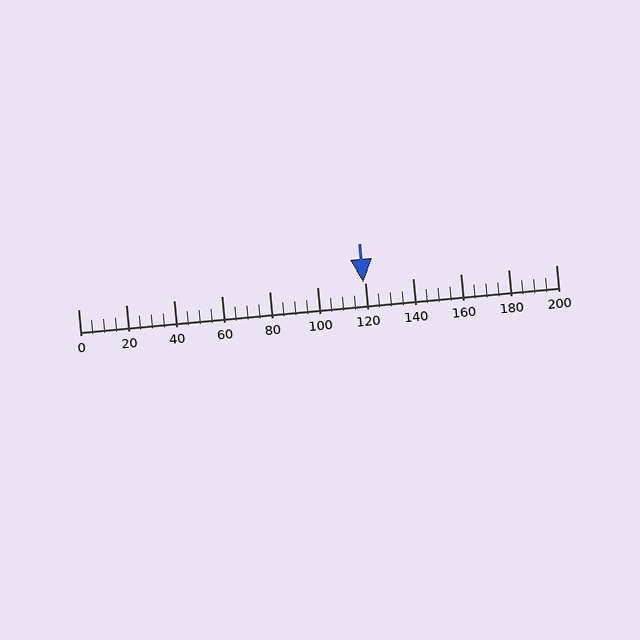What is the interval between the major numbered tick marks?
The major tick marks are spaced 20 units apart.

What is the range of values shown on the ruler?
The ruler shows values from 0 to 200.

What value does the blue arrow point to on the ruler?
The blue arrow points to approximately 120.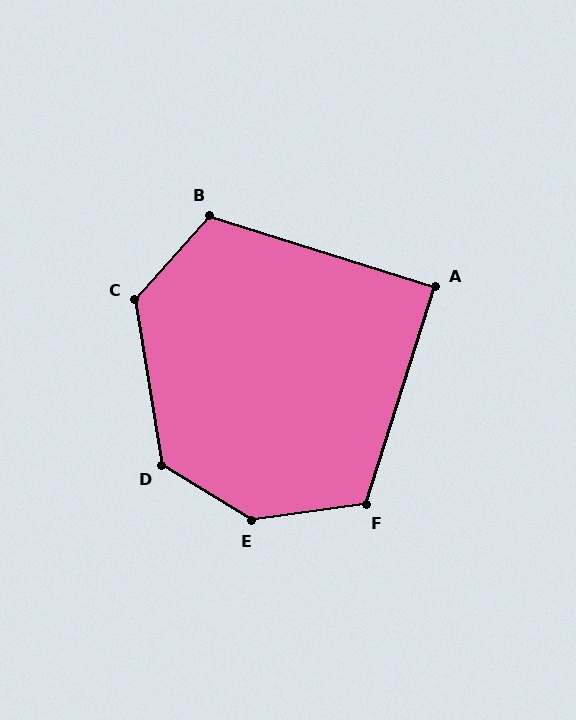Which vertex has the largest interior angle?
E, at approximately 141 degrees.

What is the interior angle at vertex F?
Approximately 115 degrees (obtuse).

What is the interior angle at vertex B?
Approximately 114 degrees (obtuse).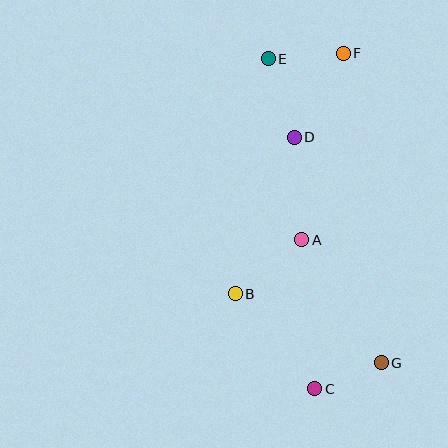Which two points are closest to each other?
Points C and G are closest to each other.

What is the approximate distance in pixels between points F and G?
The distance between F and G is approximately 312 pixels.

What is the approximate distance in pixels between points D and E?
The distance between D and E is approximately 83 pixels.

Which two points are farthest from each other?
Points C and F are farthest from each other.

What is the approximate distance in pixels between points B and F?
The distance between B and F is approximately 264 pixels.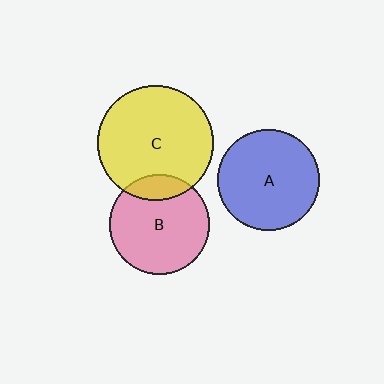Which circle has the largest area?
Circle C (yellow).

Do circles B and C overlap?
Yes.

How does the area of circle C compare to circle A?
Approximately 1.3 times.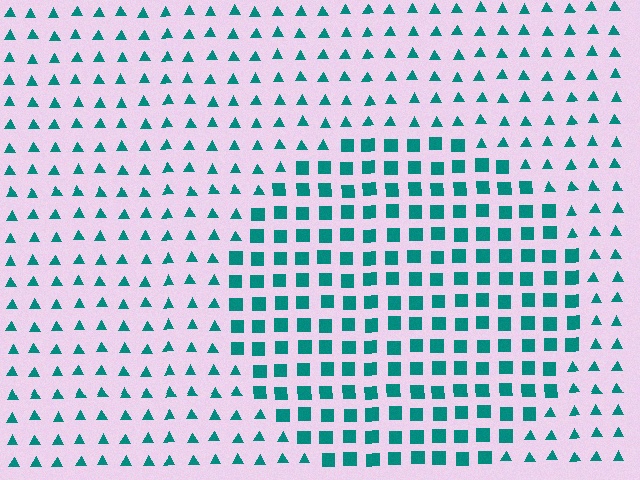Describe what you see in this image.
The image is filled with small teal elements arranged in a uniform grid. A circle-shaped region contains squares, while the surrounding area contains triangles. The boundary is defined purely by the change in element shape.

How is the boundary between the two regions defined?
The boundary is defined by a change in element shape: squares inside vs. triangles outside. All elements share the same color and spacing.